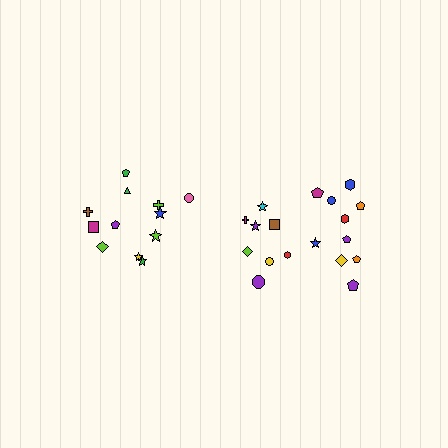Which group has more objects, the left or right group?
The right group.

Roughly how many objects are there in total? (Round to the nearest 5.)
Roughly 30 objects in total.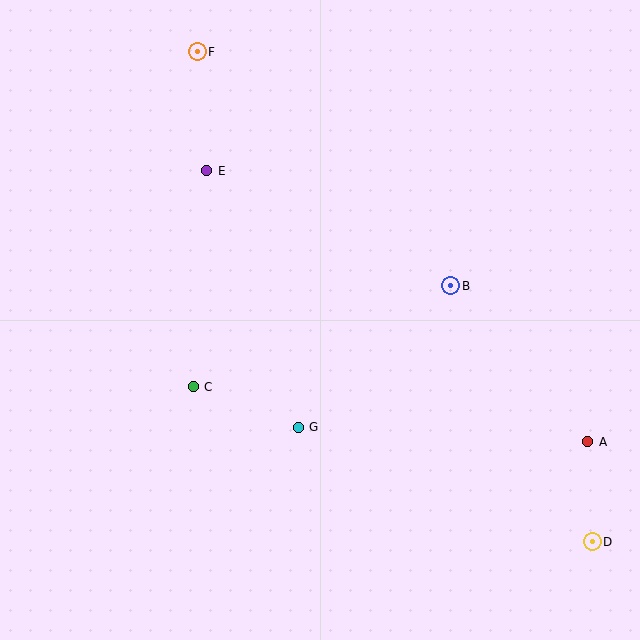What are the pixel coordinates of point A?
Point A is at (588, 442).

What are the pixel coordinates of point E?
Point E is at (207, 171).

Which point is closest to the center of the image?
Point G at (298, 427) is closest to the center.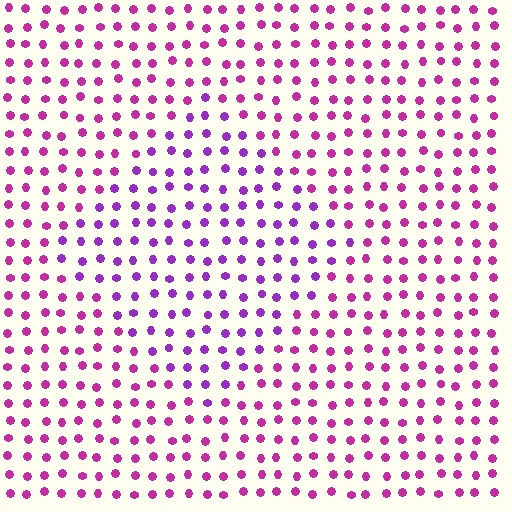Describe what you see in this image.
The image is filled with small magenta elements in a uniform arrangement. A diamond-shaped region is visible where the elements are tinted to a slightly different hue, forming a subtle color boundary.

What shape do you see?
I see a diamond.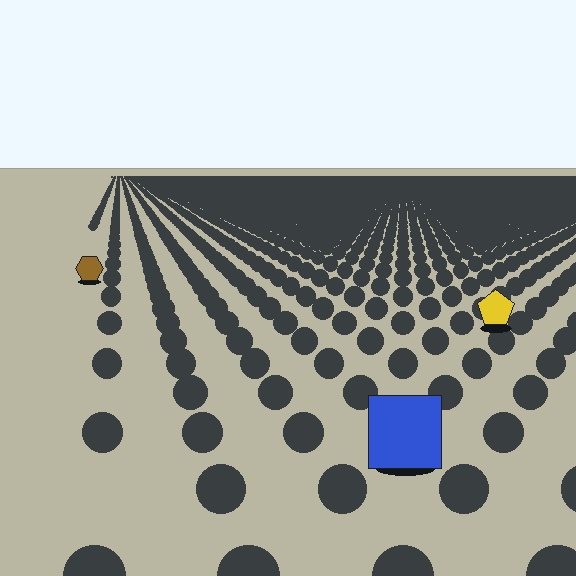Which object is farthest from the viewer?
The brown hexagon is farthest from the viewer. It appears smaller and the ground texture around it is denser.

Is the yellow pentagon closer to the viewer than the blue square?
No. The blue square is closer — you can tell from the texture gradient: the ground texture is coarser near it.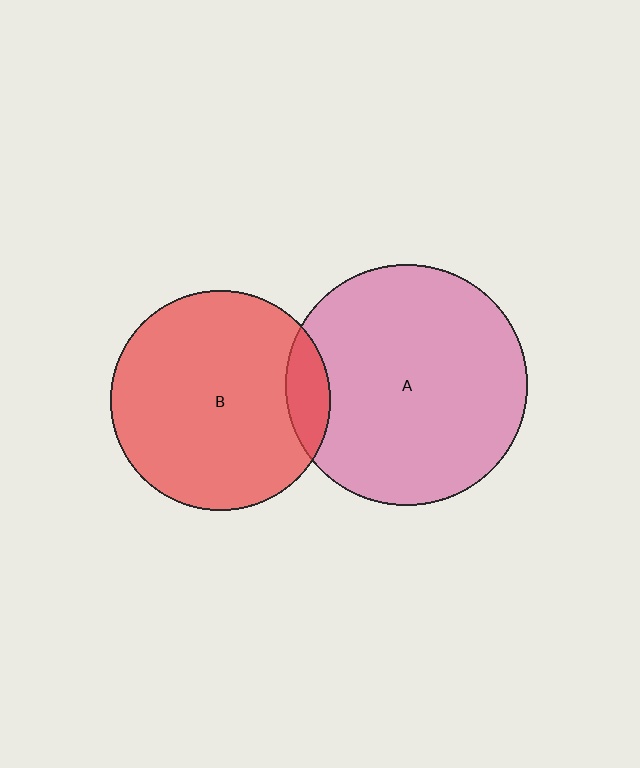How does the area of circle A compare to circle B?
Approximately 1.2 times.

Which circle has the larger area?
Circle A (pink).